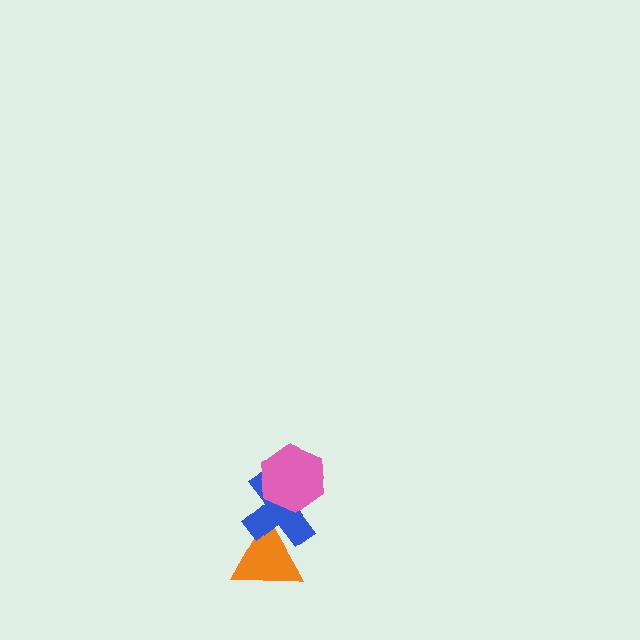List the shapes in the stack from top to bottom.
From top to bottom: the pink hexagon, the blue cross, the orange triangle.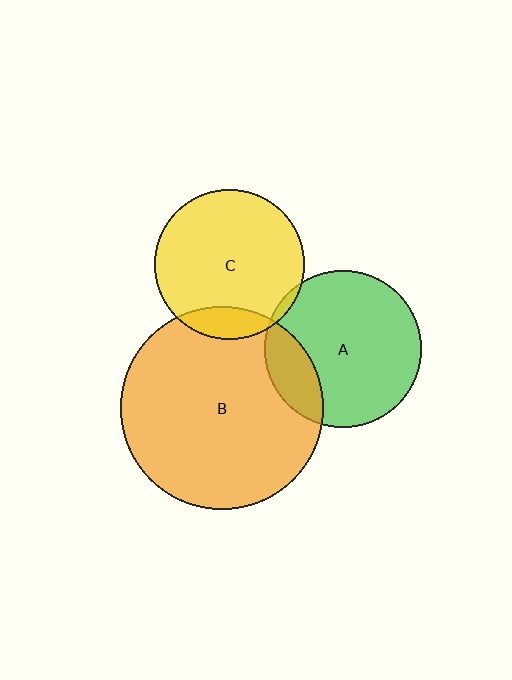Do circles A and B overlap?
Yes.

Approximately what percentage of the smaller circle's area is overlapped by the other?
Approximately 20%.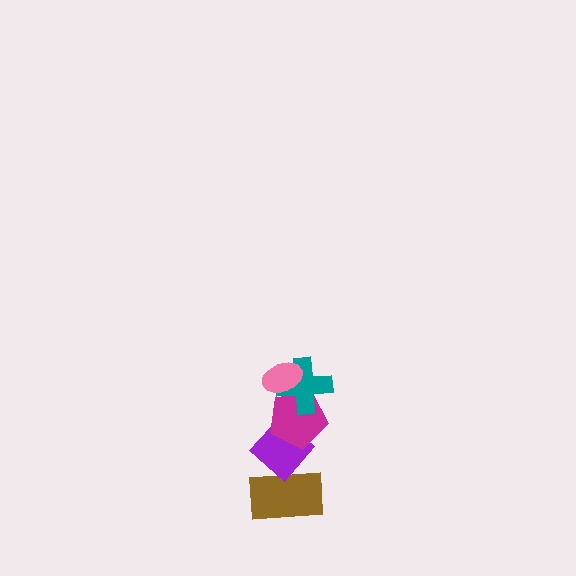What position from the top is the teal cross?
The teal cross is 2nd from the top.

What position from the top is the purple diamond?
The purple diamond is 4th from the top.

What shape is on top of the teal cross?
The pink ellipse is on top of the teal cross.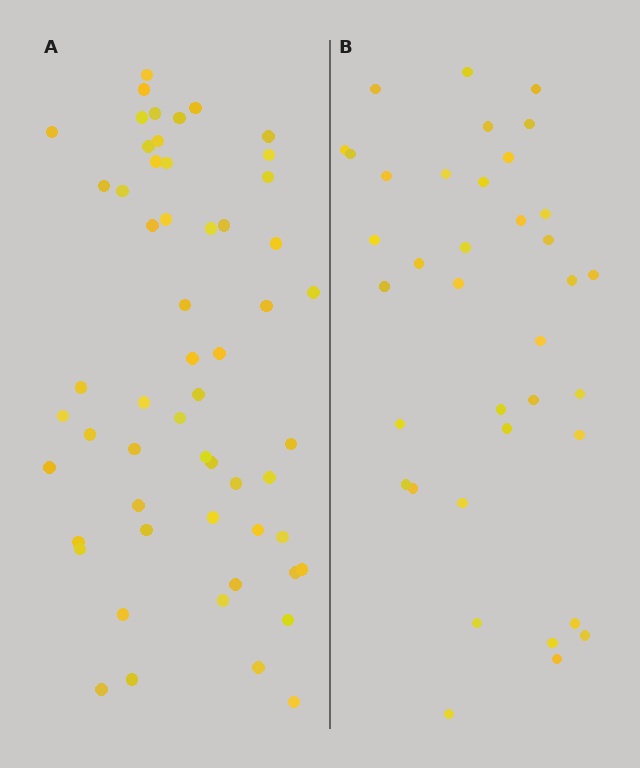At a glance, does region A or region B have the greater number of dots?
Region A (the left region) has more dots.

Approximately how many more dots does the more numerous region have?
Region A has approximately 20 more dots than region B.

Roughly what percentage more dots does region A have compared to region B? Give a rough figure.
About 50% more.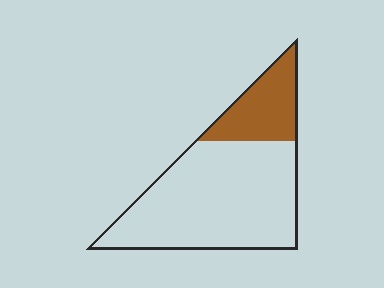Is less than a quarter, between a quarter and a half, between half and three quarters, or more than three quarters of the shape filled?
Less than a quarter.